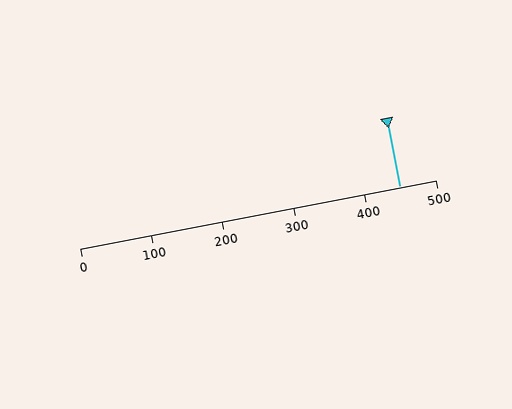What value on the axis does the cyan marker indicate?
The marker indicates approximately 450.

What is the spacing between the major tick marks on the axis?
The major ticks are spaced 100 apart.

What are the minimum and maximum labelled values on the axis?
The axis runs from 0 to 500.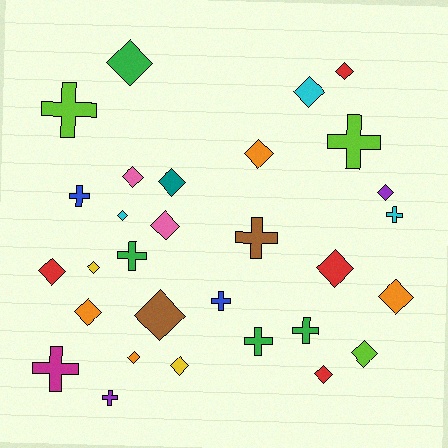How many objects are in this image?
There are 30 objects.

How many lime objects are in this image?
There are 3 lime objects.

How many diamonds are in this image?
There are 19 diamonds.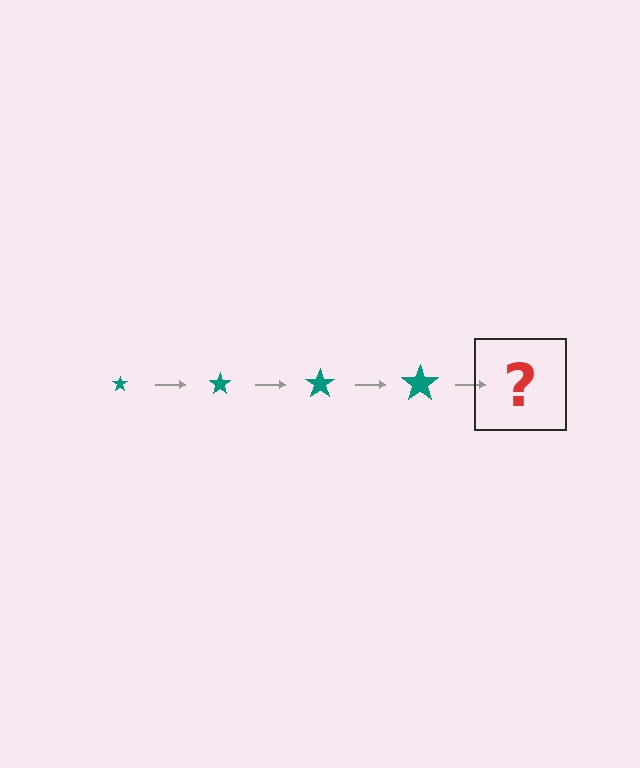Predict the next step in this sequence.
The next step is a teal star, larger than the previous one.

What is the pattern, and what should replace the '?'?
The pattern is that the star gets progressively larger each step. The '?' should be a teal star, larger than the previous one.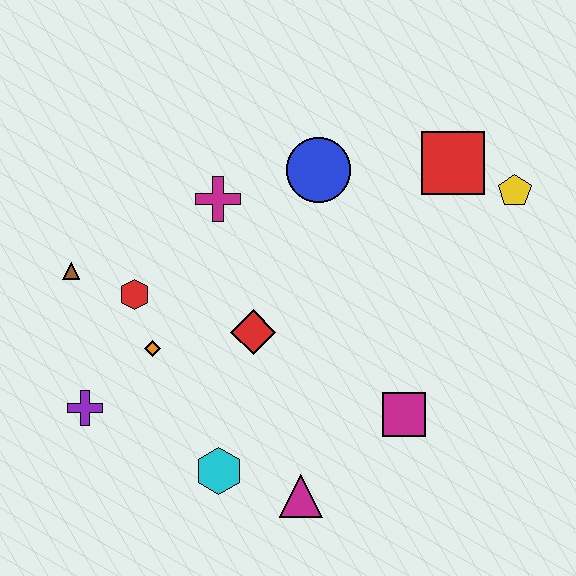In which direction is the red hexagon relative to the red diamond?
The red hexagon is to the left of the red diamond.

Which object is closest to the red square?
The yellow pentagon is closest to the red square.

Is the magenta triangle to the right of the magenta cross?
Yes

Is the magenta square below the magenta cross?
Yes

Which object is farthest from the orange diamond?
The yellow pentagon is farthest from the orange diamond.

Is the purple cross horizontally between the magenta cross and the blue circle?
No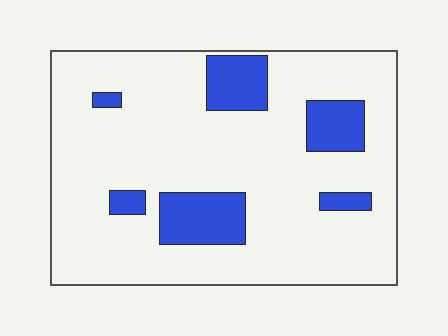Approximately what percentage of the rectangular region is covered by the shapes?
Approximately 15%.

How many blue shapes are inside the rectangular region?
6.